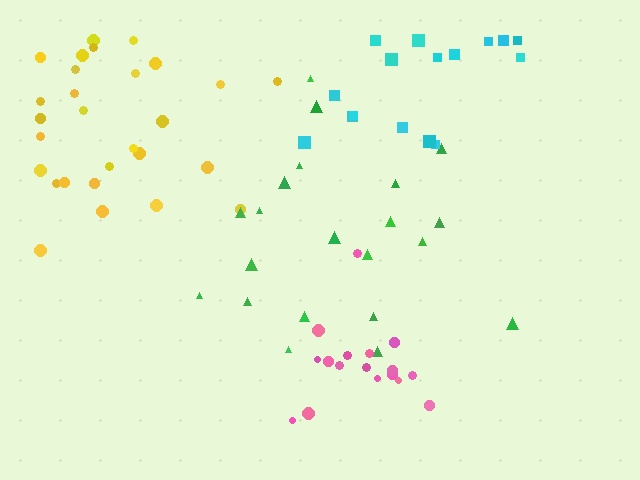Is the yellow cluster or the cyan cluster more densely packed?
Yellow.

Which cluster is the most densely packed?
Yellow.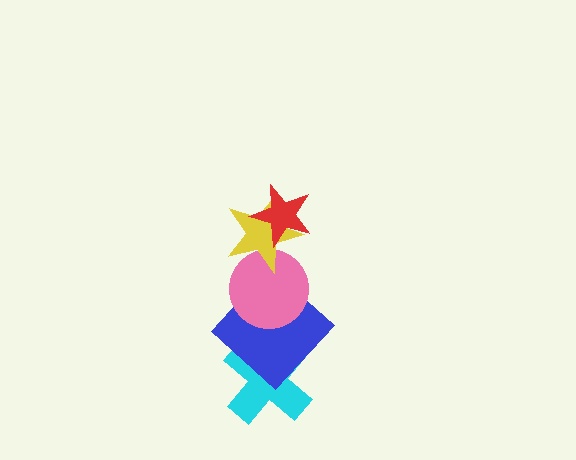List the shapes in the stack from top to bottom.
From top to bottom: the red star, the yellow star, the pink circle, the blue diamond, the cyan cross.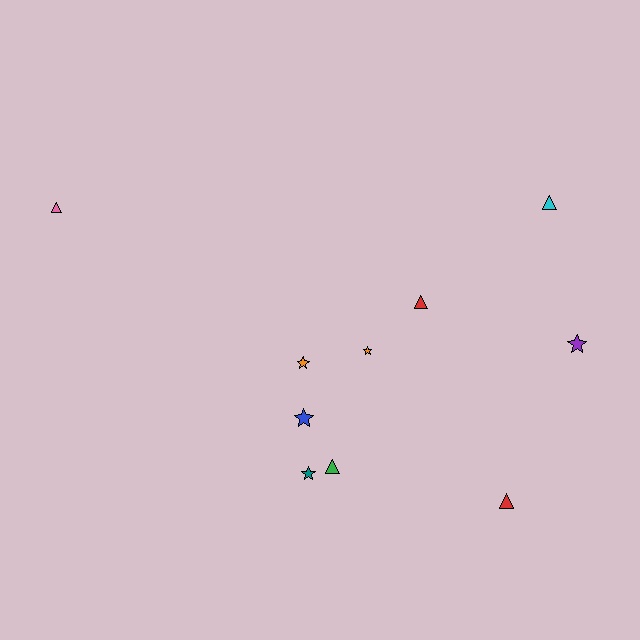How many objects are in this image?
There are 10 objects.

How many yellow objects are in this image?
There are no yellow objects.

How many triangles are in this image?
There are 5 triangles.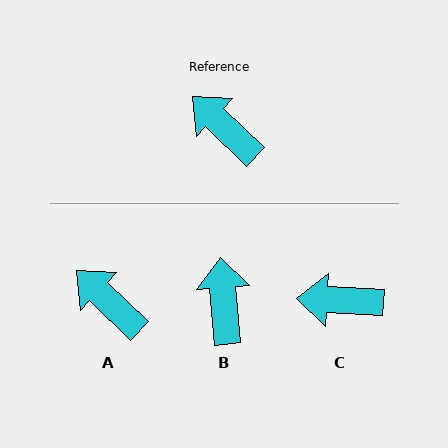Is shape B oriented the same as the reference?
No, it is off by about 42 degrees.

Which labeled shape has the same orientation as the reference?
A.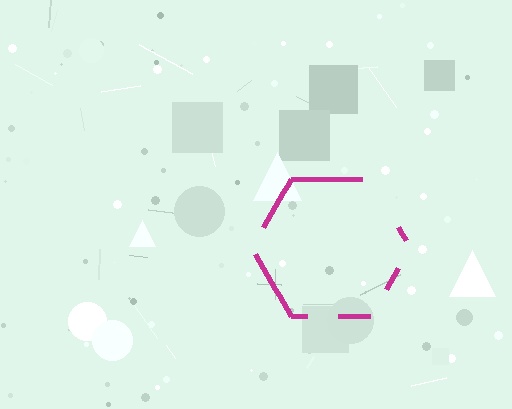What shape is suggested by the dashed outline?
The dashed outline suggests a hexagon.